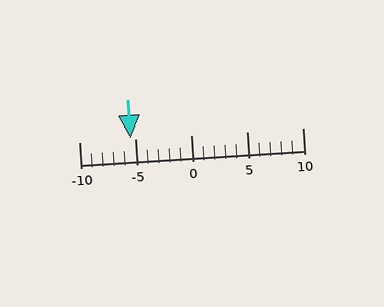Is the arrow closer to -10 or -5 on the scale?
The arrow is closer to -5.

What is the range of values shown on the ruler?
The ruler shows values from -10 to 10.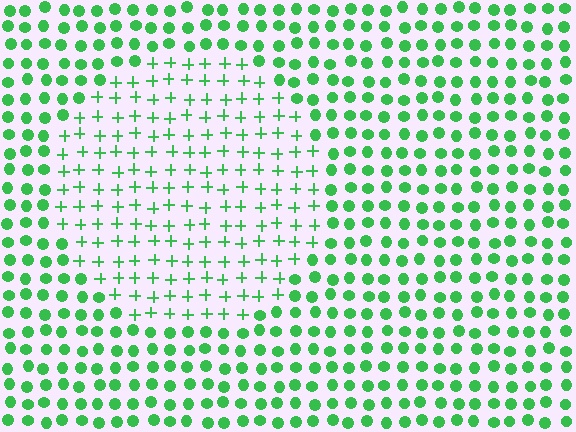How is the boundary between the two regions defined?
The boundary is defined by a change in element shape: plus signs inside vs. circles outside. All elements share the same color and spacing.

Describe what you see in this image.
The image is filled with small green elements arranged in a uniform grid. A circle-shaped region contains plus signs, while the surrounding area contains circles. The boundary is defined purely by the change in element shape.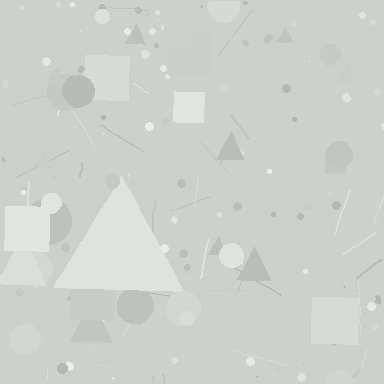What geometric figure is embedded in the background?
A triangle is embedded in the background.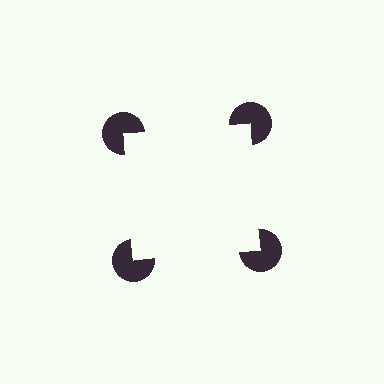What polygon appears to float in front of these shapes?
An illusory square — its edges are inferred from the aligned wedge cuts in the pac-man discs, not physically drawn.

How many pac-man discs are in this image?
There are 4 — one at each vertex of the illusory square.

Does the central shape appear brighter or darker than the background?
It typically appears slightly brighter than the background, even though no actual brightness change is drawn.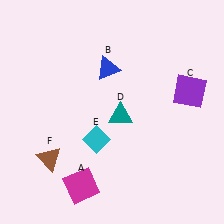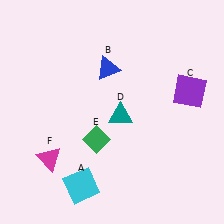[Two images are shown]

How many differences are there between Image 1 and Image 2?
There are 3 differences between the two images.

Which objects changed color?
A changed from magenta to cyan. E changed from cyan to green. F changed from brown to magenta.